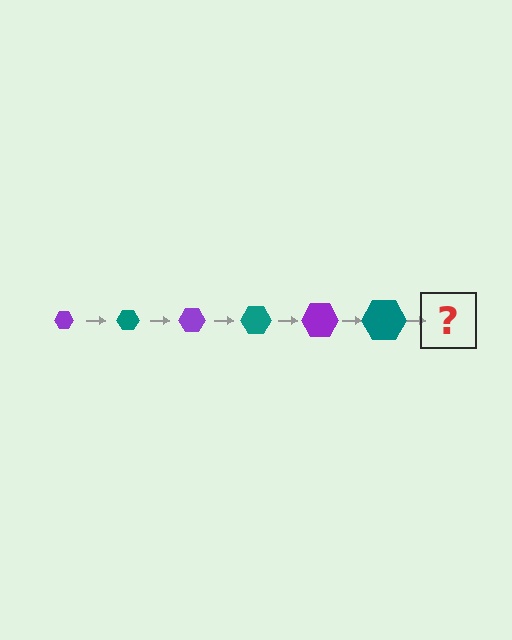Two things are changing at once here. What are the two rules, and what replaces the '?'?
The two rules are that the hexagon grows larger each step and the color cycles through purple and teal. The '?' should be a purple hexagon, larger than the previous one.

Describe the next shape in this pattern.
It should be a purple hexagon, larger than the previous one.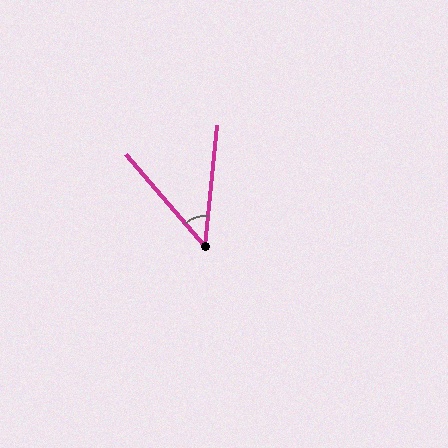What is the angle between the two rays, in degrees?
Approximately 47 degrees.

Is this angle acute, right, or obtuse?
It is acute.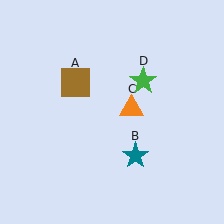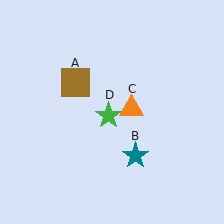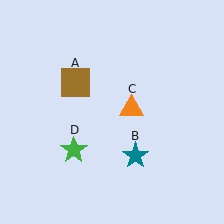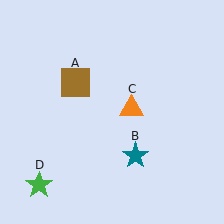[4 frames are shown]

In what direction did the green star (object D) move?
The green star (object D) moved down and to the left.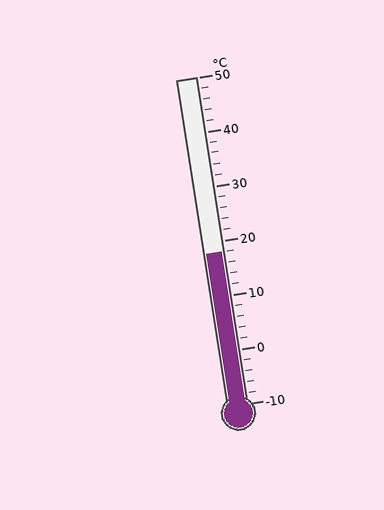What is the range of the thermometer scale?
The thermometer scale ranges from -10°C to 50°C.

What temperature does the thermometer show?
The thermometer shows approximately 18°C.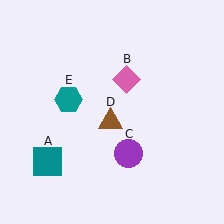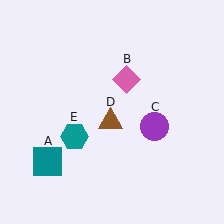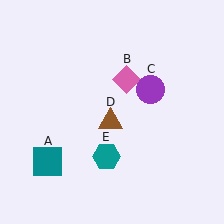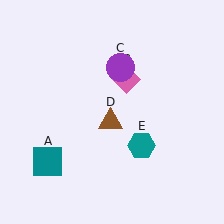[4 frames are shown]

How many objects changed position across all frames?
2 objects changed position: purple circle (object C), teal hexagon (object E).